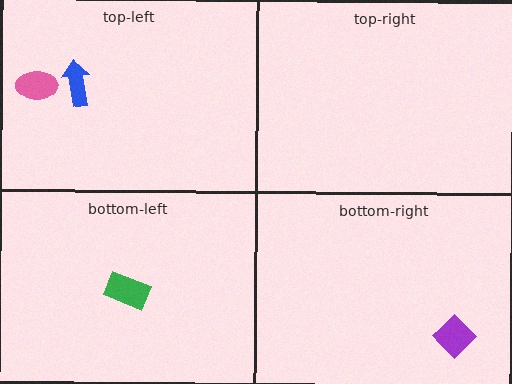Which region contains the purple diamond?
The bottom-right region.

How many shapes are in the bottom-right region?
1.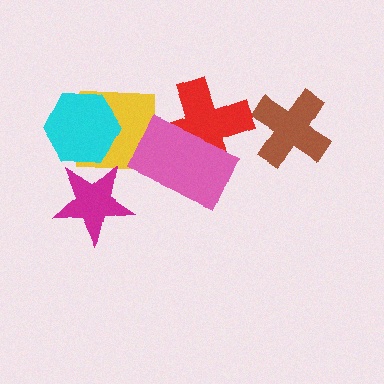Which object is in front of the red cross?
The pink rectangle is in front of the red cross.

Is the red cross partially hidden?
Yes, it is partially covered by another shape.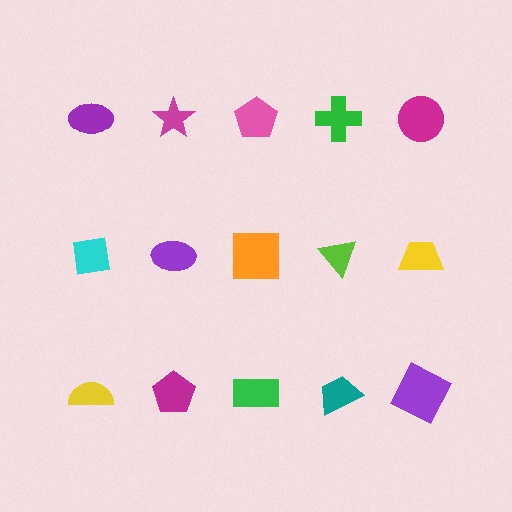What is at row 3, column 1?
A yellow semicircle.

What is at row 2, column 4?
A lime triangle.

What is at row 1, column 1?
A purple ellipse.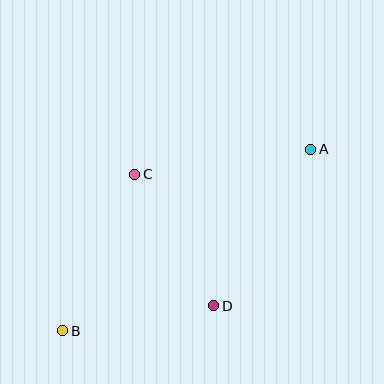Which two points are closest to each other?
Points B and D are closest to each other.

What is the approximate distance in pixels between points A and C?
The distance between A and C is approximately 178 pixels.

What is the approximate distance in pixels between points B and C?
The distance between B and C is approximately 172 pixels.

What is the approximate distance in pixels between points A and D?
The distance between A and D is approximately 184 pixels.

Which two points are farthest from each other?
Points A and B are farthest from each other.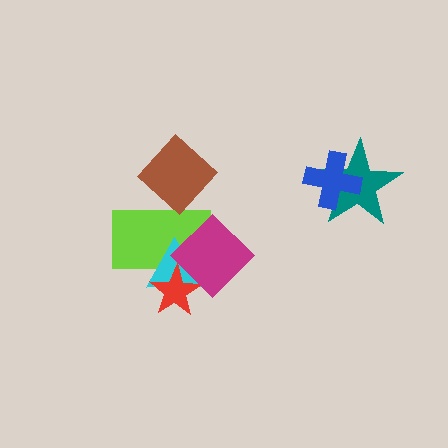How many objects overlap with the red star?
3 objects overlap with the red star.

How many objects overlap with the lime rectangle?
4 objects overlap with the lime rectangle.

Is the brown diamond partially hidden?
No, no other shape covers it.